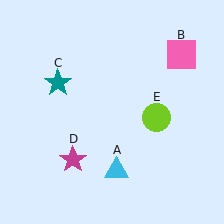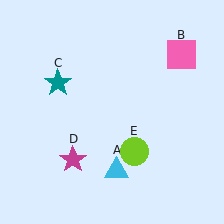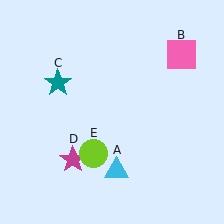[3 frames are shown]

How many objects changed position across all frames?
1 object changed position: lime circle (object E).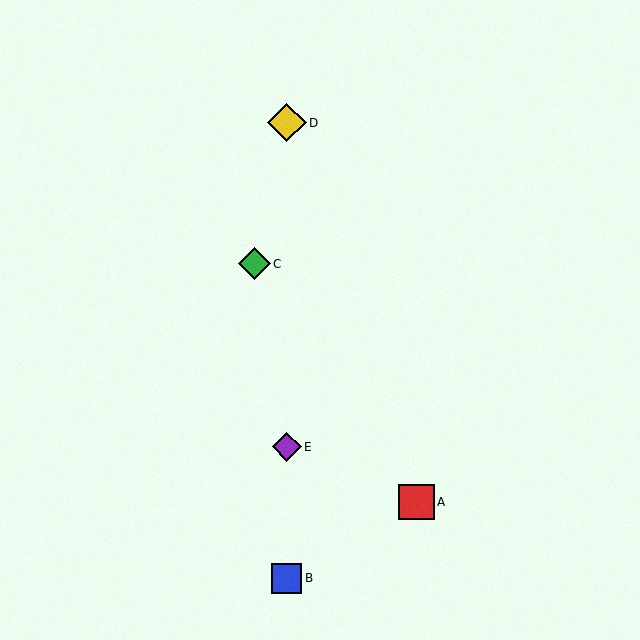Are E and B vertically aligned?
Yes, both are at x≈287.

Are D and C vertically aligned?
No, D is at x≈287 and C is at x≈254.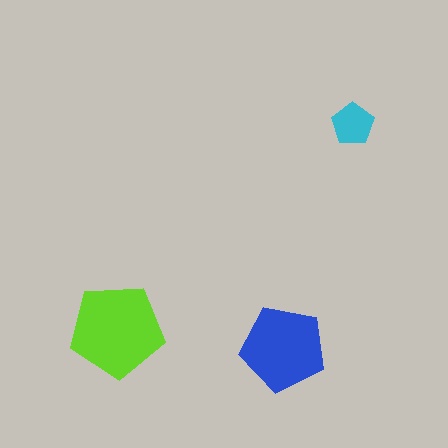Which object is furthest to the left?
The lime pentagon is leftmost.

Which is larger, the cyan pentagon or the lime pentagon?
The lime one.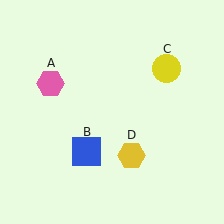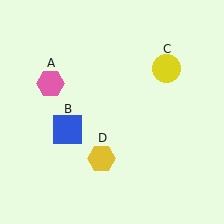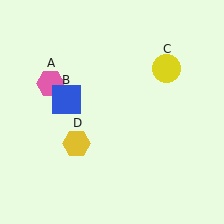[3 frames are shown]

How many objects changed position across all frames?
2 objects changed position: blue square (object B), yellow hexagon (object D).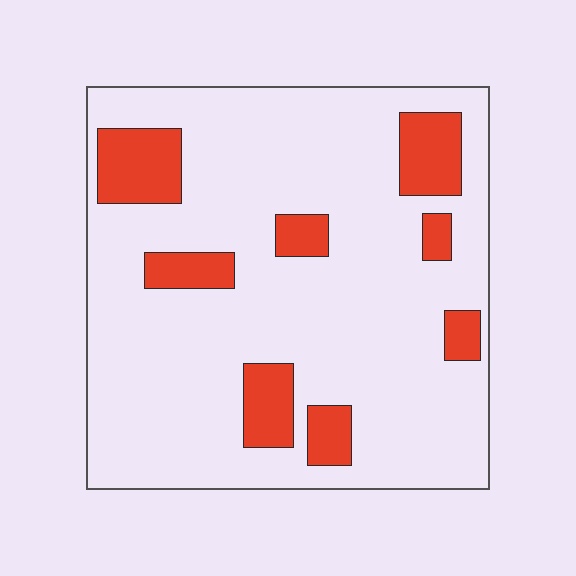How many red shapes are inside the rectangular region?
8.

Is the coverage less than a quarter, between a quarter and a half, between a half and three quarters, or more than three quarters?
Less than a quarter.